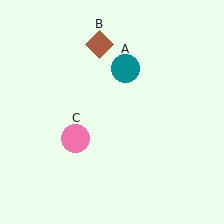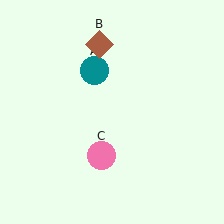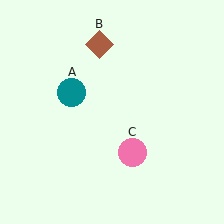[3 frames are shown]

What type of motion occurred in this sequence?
The teal circle (object A), pink circle (object C) rotated counterclockwise around the center of the scene.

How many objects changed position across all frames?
2 objects changed position: teal circle (object A), pink circle (object C).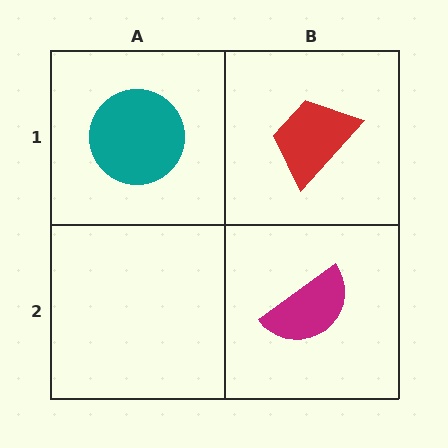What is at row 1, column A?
A teal circle.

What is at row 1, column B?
A red trapezoid.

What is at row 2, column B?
A magenta semicircle.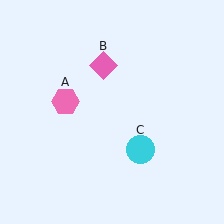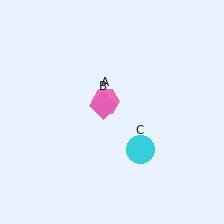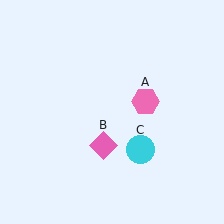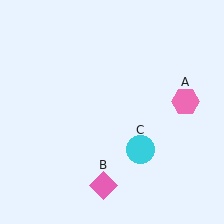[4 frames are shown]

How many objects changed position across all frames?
2 objects changed position: pink hexagon (object A), pink diamond (object B).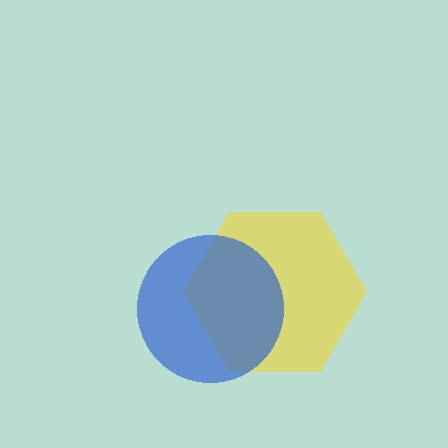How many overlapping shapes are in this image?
There are 2 overlapping shapes in the image.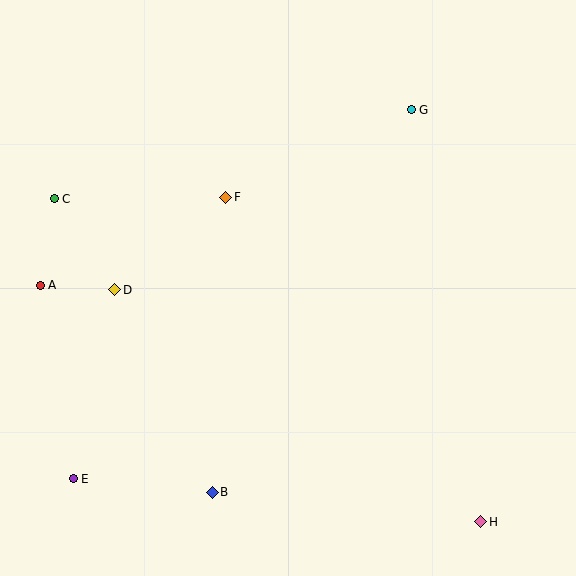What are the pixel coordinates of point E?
Point E is at (73, 479).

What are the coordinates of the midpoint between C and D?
The midpoint between C and D is at (85, 244).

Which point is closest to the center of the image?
Point F at (226, 197) is closest to the center.